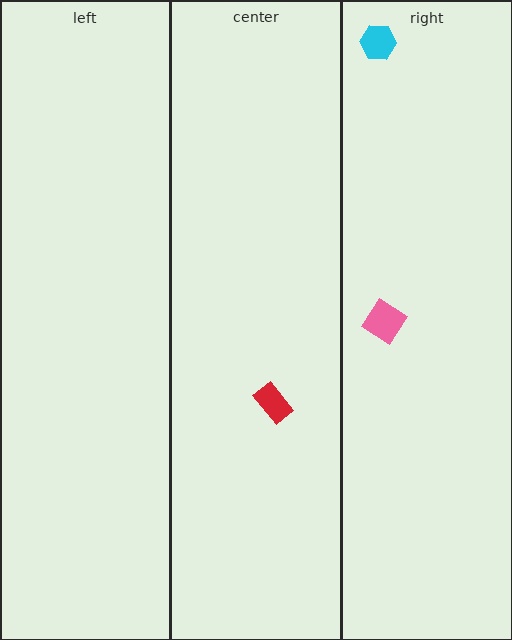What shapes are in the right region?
The cyan hexagon, the pink diamond.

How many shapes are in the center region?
1.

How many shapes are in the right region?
2.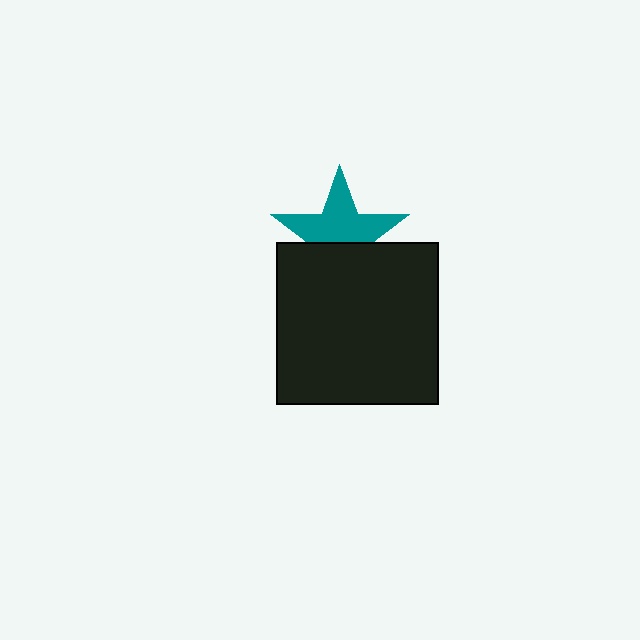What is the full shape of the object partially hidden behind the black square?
The partially hidden object is a teal star.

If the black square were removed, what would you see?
You would see the complete teal star.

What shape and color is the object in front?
The object in front is a black square.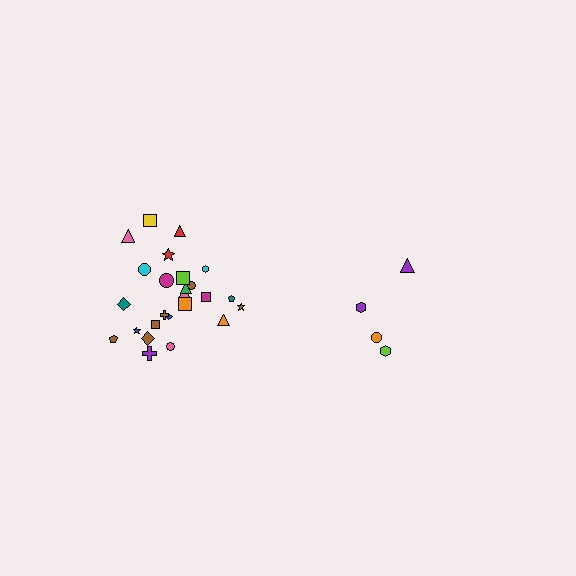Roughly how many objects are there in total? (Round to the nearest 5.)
Roughly 30 objects in total.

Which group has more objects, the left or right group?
The left group.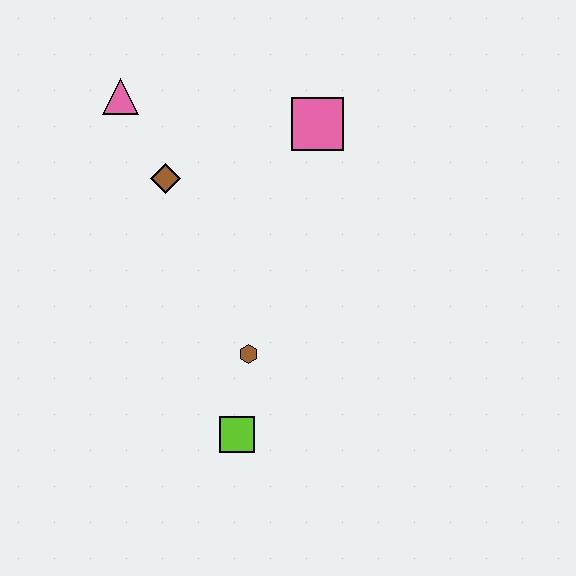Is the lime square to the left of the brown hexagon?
Yes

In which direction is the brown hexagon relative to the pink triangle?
The brown hexagon is below the pink triangle.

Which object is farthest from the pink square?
The lime square is farthest from the pink square.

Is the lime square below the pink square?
Yes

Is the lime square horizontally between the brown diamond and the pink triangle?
No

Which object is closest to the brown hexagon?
The lime square is closest to the brown hexagon.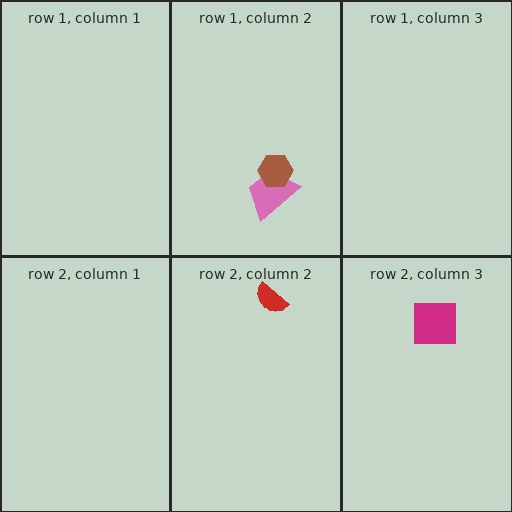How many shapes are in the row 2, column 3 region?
1.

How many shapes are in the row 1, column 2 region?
2.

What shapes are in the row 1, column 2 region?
The pink trapezoid, the brown hexagon.